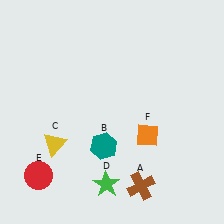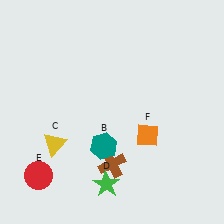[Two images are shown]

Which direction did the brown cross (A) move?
The brown cross (A) moved left.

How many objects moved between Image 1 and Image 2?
1 object moved between the two images.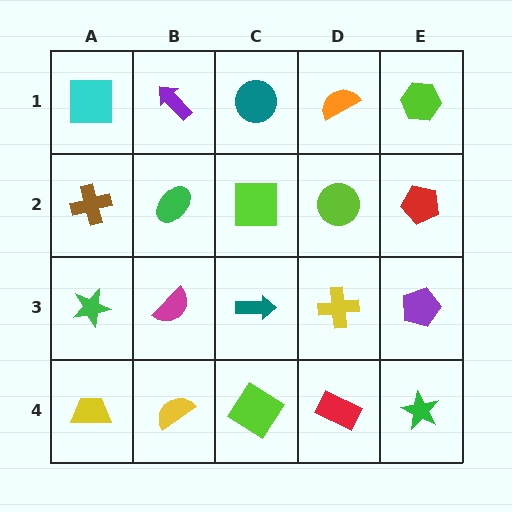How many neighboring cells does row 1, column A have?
2.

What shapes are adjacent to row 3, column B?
A green ellipse (row 2, column B), a yellow semicircle (row 4, column B), a green star (row 3, column A), a teal arrow (row 3, column C).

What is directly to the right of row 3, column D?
A purple pentagon.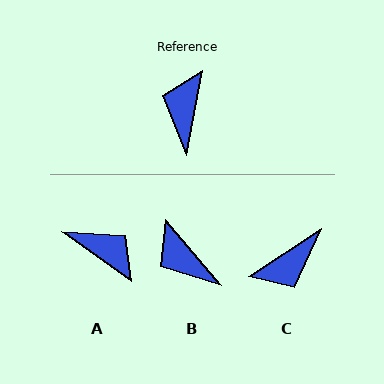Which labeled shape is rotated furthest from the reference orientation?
C, about 135 degrees away.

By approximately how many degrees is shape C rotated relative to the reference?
Approximately 135 degrees counter-clockwise.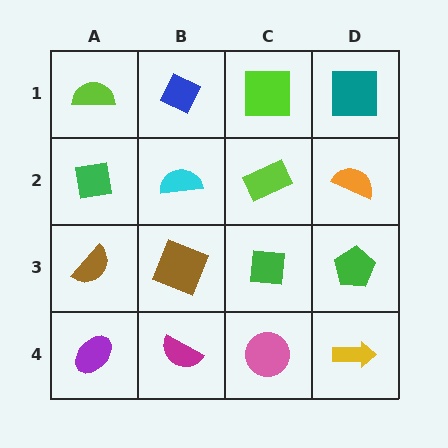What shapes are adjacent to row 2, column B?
A blue diamond (row 1, column B), a brown square (row 3, column B), a green square (row 2, column A), a lime rectangle (row 2, column C).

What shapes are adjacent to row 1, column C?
A lime rectangle (row 2, column C), a blue diamond (row 1, column B), a teal square (row 1, column D).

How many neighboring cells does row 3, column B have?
4.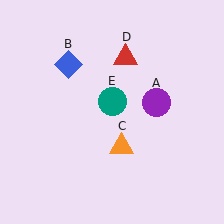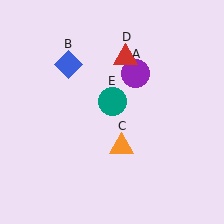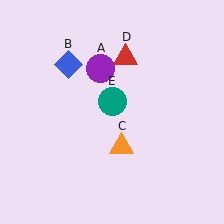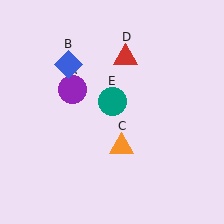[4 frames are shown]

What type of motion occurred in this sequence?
The purple circle (object A) rotated counterclockwise around the center of the scene.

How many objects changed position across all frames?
1 object changed position: purple circle (object A).